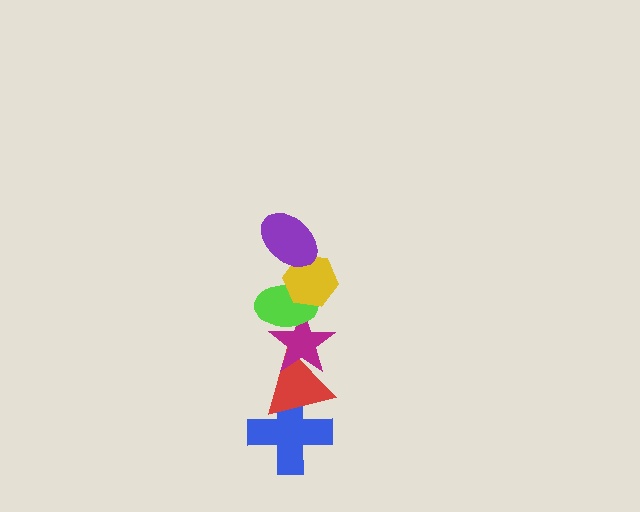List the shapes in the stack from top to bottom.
From top to bottom: the purple ellipse, the yellow hexagon, the lime ellipse, the magenta star, the red triangle, the blue cross.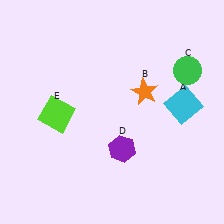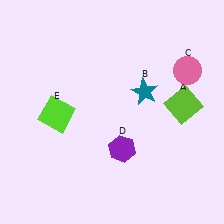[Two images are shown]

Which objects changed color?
A changed from cyan to lime. B changed from orange to teal. C changed from green to pink.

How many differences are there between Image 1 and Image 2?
There are 3 differences between the two images.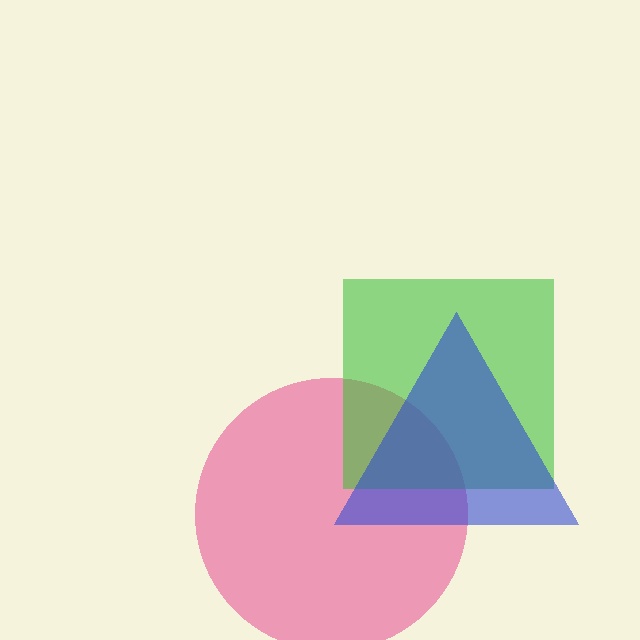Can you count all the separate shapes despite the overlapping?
Yes, there are 3 separate shapes.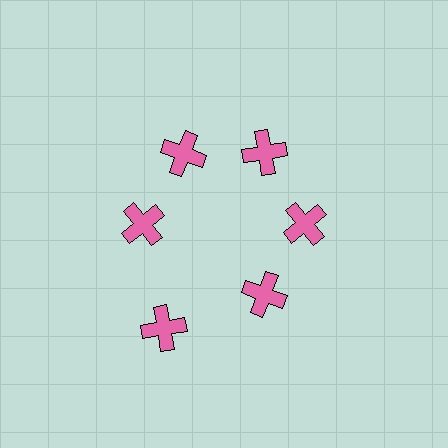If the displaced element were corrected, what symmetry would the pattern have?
It would have 6-fold rotational symmetry — the pattern would map onto itself every 60 degrees.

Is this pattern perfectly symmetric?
No. The 6 pink crosses are arranged in a ring, but one element near the 7 o'clock position is pushed outward from the center, breaking the 6-fold rotational symmetry.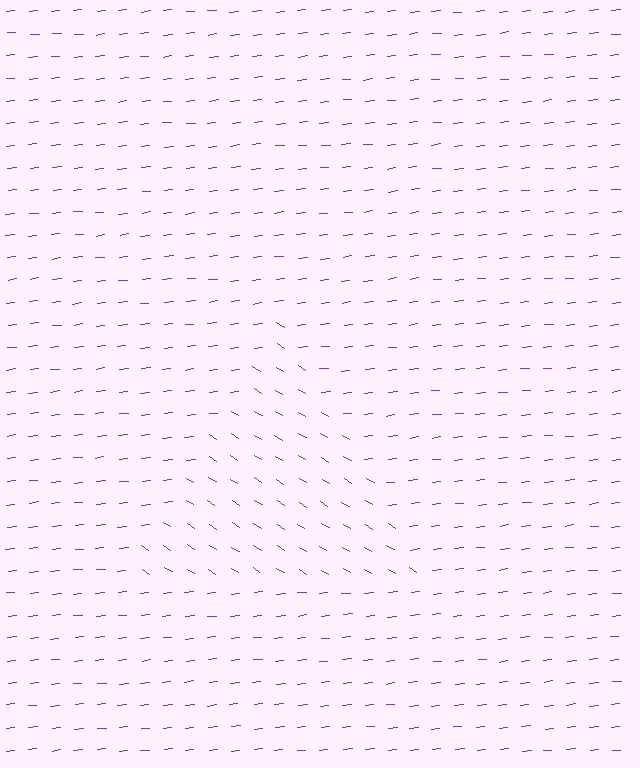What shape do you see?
I see a triangle.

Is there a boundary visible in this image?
Yes, there is a texture boundary formed by a change in line orientation.